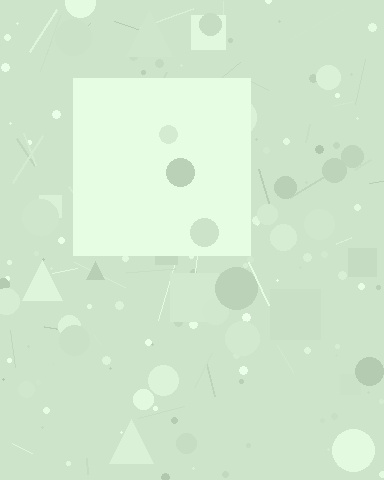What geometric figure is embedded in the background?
A square is embedded in the background.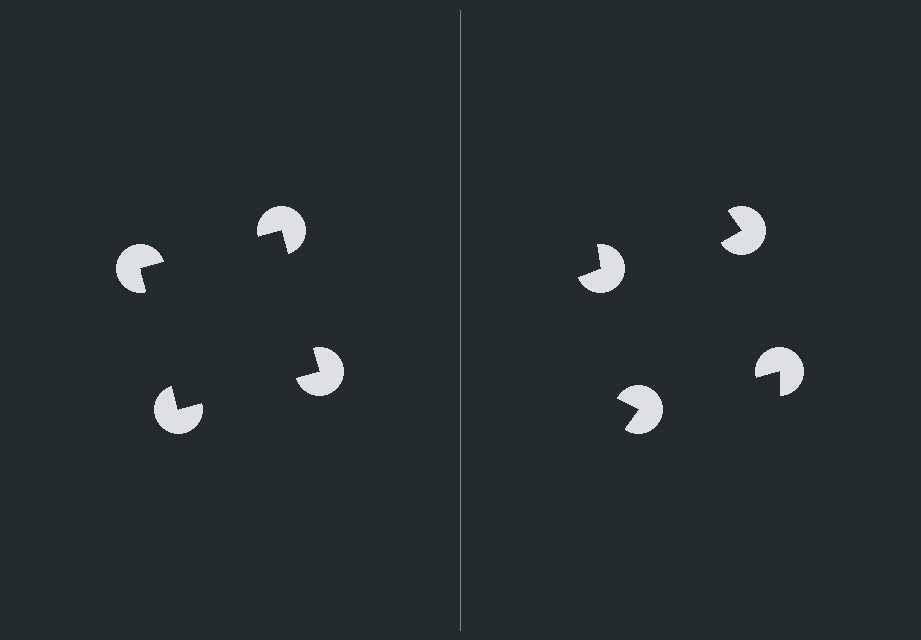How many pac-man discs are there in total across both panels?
8 — 4 on each side.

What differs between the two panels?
The pac-man discs are positioned identically on both sides; only the wedge orientations differ. On the left they align to a square; on the right they are misaligned.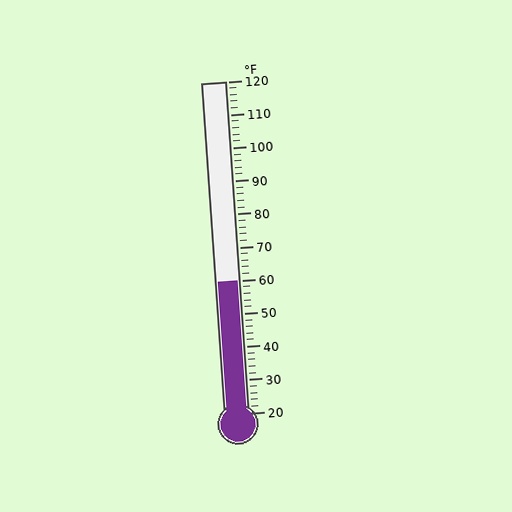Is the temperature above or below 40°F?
The temperature is above 40°F.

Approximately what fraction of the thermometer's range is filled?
The thermometer is filled to approximately 40% of its range.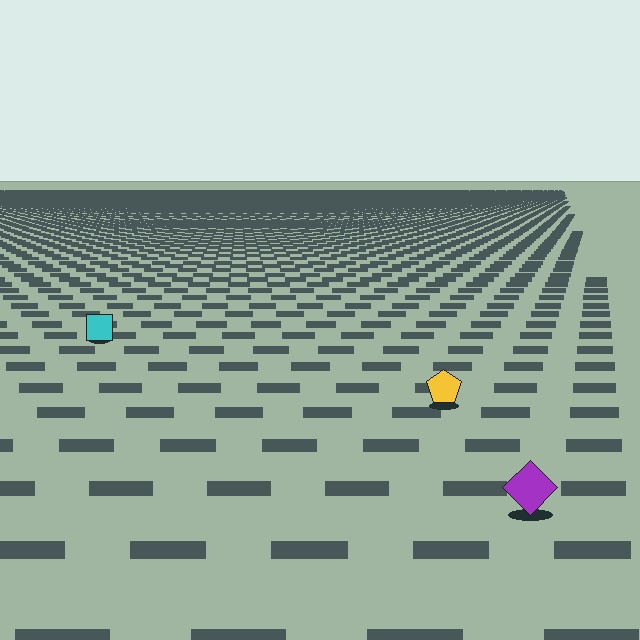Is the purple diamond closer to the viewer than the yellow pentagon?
Yes. The purple diamond is closer — you can tell from the texture gradient: the ground texture is coarser near it.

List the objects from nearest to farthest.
From nearest to farthest: the purple diamond, the yellow pentagon, the cyan square.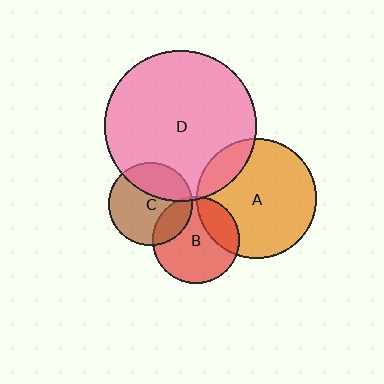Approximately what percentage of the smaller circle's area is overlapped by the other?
Approximately 25%.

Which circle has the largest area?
Circle D (pink).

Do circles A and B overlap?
Yes.